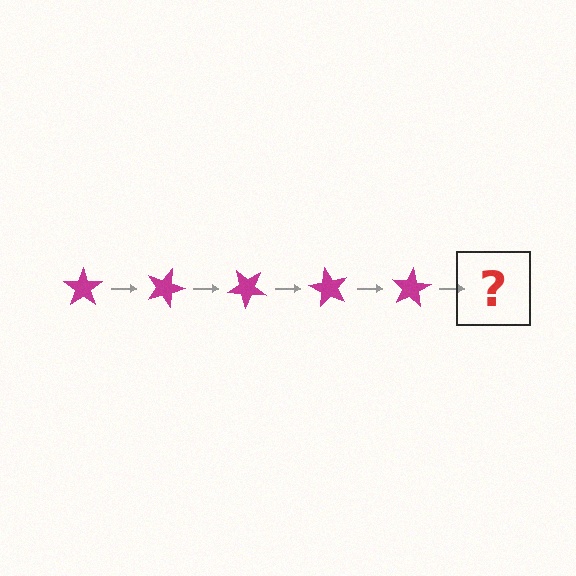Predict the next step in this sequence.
The next step is a magenta star rotated 100 degrees.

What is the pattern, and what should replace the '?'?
The pattern is that the star rotates 20 degrees each step. The '?' should be a magenta star rotated 100 degrees.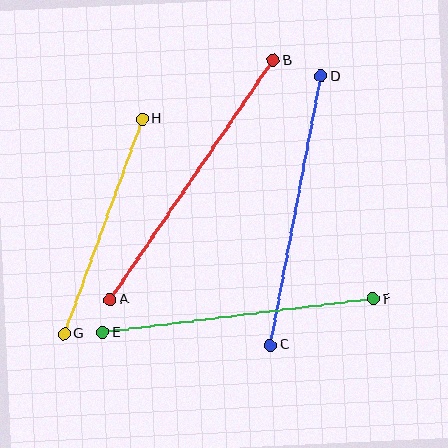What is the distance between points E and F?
The distance is approximately 273 pixels.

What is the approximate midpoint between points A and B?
The midpoint is at approximately (192, 180) pixels.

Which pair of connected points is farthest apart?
Points A and B are farthest apart.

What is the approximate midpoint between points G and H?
The midpoint is at approximately (103, 226) pixels.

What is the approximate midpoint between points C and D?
The midpoint is at approximately (296, 211) pixels.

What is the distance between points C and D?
The distance is approximately 274 pixels.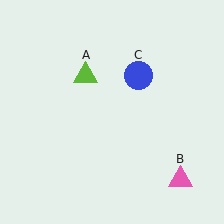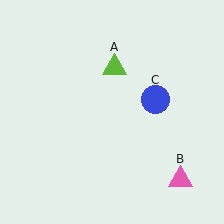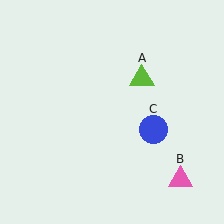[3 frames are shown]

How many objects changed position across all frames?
2 objects changed position: lime triangle (object A), blue circle (object C).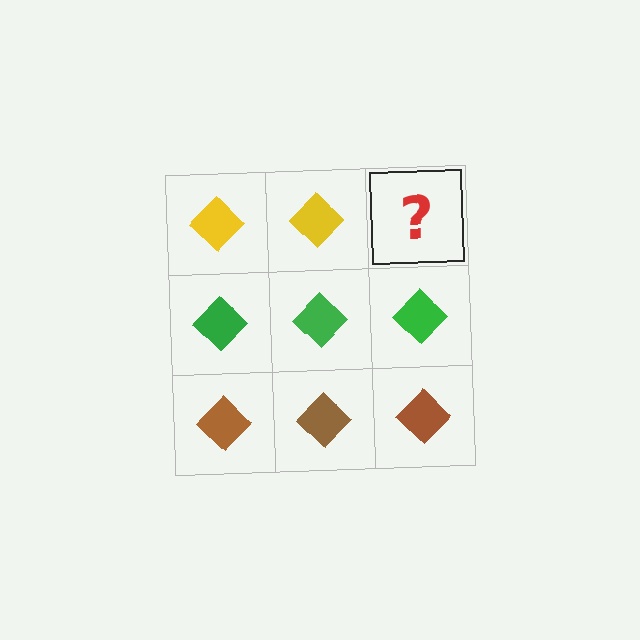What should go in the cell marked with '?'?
The missing cell should contain a yellow diamond.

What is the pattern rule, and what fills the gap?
The rule is that each row has a consistent color. The gap should be filled with a yellow diamond.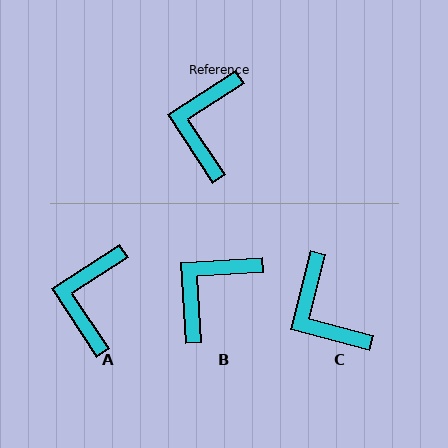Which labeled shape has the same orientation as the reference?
A.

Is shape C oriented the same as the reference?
No, it is off by about 42 degrees.